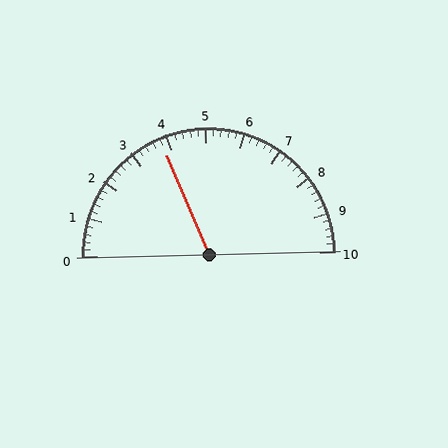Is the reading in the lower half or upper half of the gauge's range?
The reading is in the lower half of the range (0 to 10).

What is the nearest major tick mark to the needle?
The nearest major tick mark is 4.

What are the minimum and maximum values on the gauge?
The gauge ranges from 0 to 10.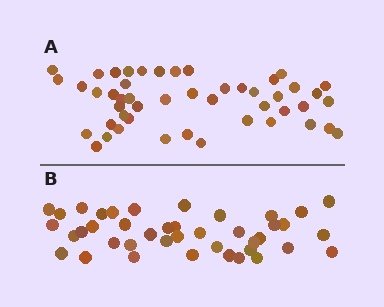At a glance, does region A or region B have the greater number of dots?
Region A (the top region) has more dots.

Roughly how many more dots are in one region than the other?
Region A has roughly 8 or so more dots than region B.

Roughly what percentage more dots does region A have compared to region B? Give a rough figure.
About 15% more.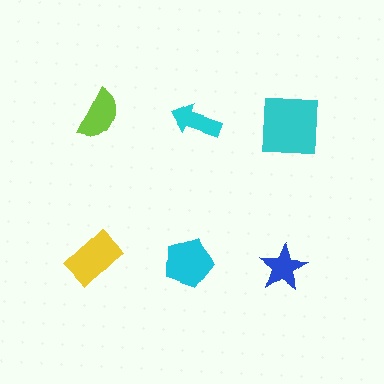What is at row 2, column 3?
A blue star.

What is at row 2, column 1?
A yellow rectangle.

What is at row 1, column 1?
A lime semicircle.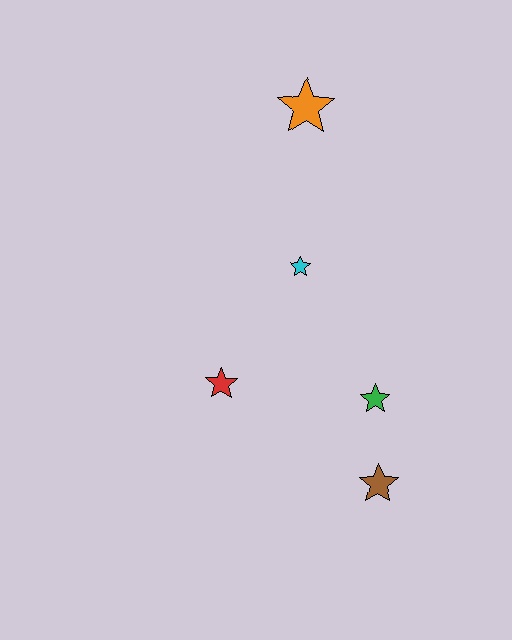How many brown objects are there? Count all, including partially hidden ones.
There is 1 brown object.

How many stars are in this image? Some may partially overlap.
There are 5 stars.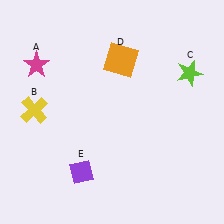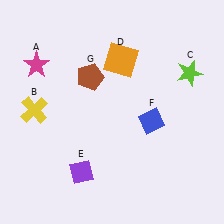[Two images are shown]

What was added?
A blue diamond (F), a brown pentagon (G) were added in Image 2.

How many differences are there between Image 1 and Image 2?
There are 2 differences between the two images.